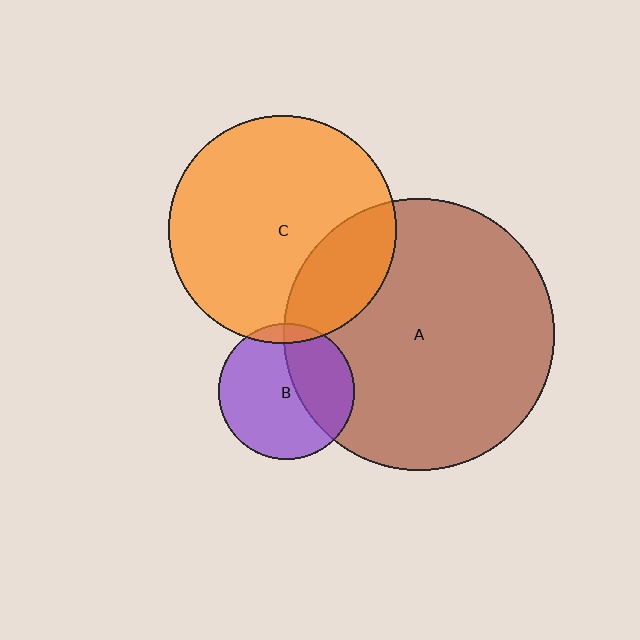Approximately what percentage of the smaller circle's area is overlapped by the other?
Approximately 25%.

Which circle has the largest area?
Circle A (brown).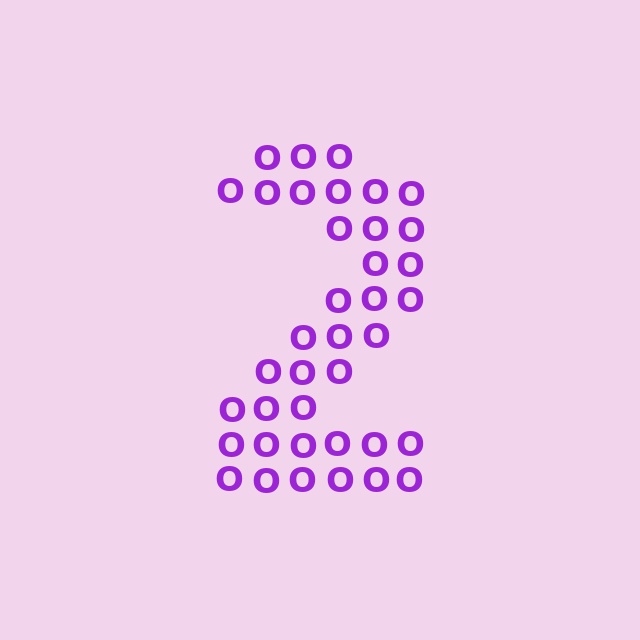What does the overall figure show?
The overall figure shows the digit 2.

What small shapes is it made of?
It is made of small letter O's.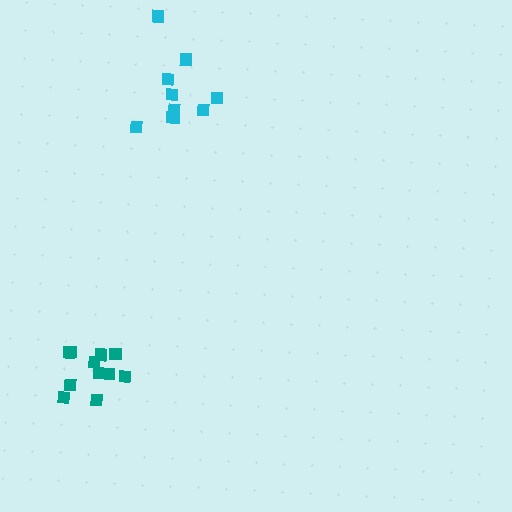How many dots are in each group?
Group 1: 10 dots, Group 2: 11 dots (21 total).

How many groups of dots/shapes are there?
There are 2 groups.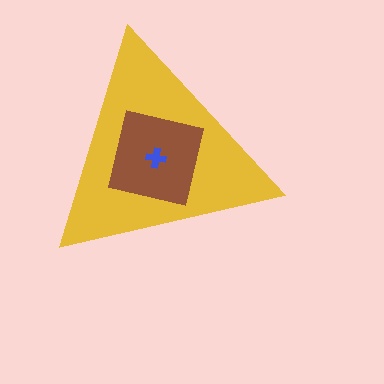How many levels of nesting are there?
3.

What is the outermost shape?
The yellow triangle.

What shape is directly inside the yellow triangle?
The brown square.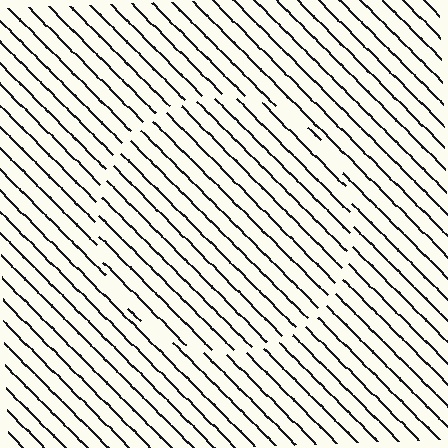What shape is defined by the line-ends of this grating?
An illusory circle. The interior of the shape contains the same grating, shifted by half a period — the contour is defined by the phase discontinuity where line-ends from the inner and outer gratings abut.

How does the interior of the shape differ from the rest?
The interior of the shape contains the same grating, shifted by half a period — the contour is defined by the phase discontinuity where line-ends from the inner and outer gratings abut.